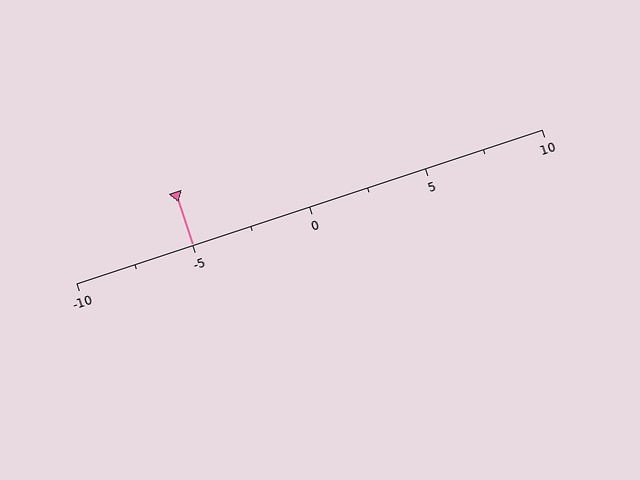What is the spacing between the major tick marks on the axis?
The major ticks are spaced 5 apart.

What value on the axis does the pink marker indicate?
The marker indicates approximately -5.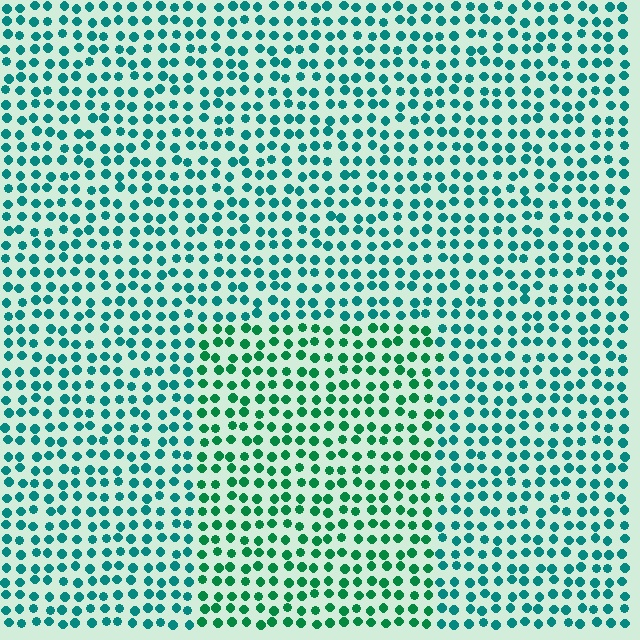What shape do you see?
I see a rectangle.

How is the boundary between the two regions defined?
The boundary is defined purely by a slight shift in hue (about 29 degrees). Spacing, size, and orientation are identical on both sides.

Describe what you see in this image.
The image is filled with small teal elements in a uniform arrangement. A rectangle-shaped region is visible where the elements are tinted to a slightly different hue, forming a subtle color boundary.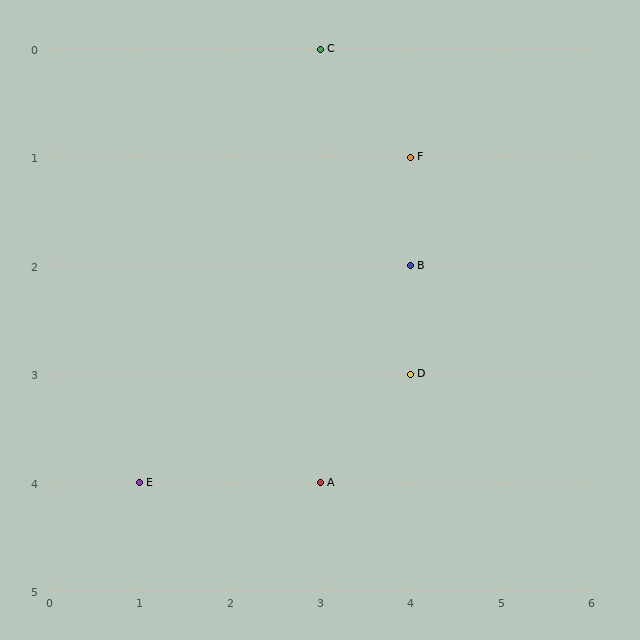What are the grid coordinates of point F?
Point F is at grid coordinates (4, 1).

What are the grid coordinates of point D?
Point D is at grid coordinates (4, 3).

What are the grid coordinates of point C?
Point C is at grid coordinates (3, 0).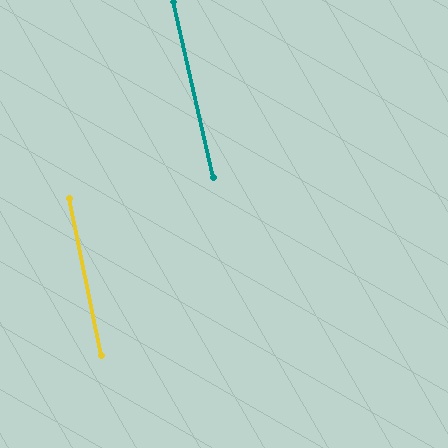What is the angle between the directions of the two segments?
Approximately 1 degree.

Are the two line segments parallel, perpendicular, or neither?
Parallel — their directions differ by only 1.5°.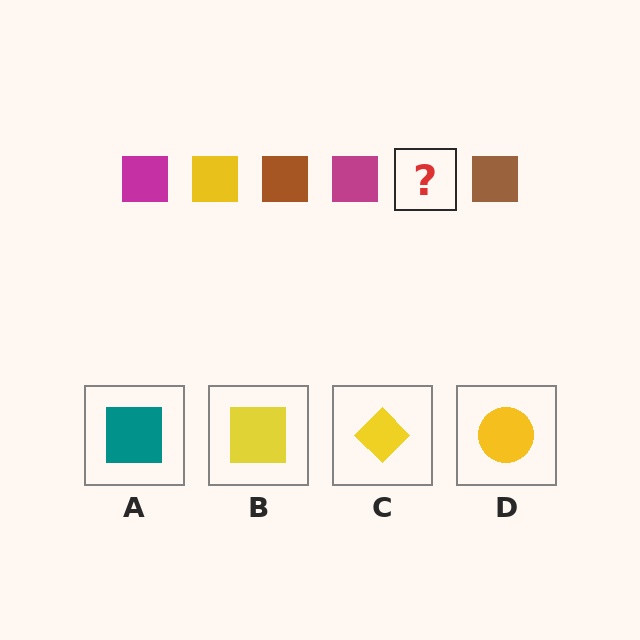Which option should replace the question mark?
Option B.